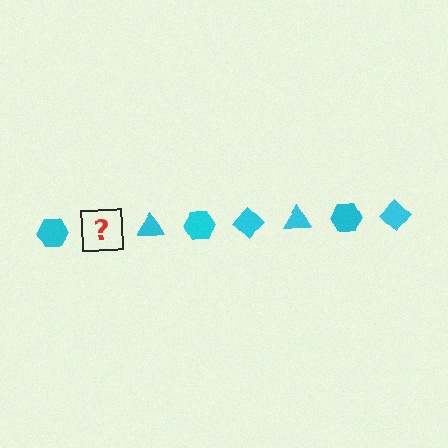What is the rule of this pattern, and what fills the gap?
The rule is that the pattern cycles through hexagon, diamond, triangle shapes in cyan. The gap should be filled with a cyan diamond.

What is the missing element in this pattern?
The missing element is a cyan diamond.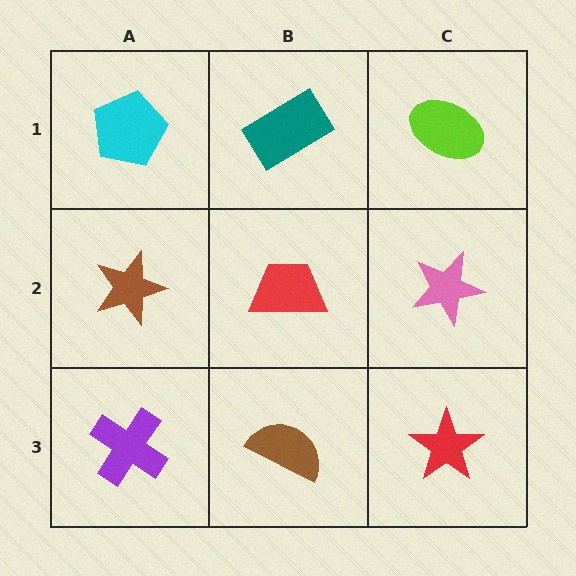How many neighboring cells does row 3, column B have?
3.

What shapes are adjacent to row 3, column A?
A brown star (row 2, column A), a brown semicircle (row 3, column B).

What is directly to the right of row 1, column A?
A teal rectangle.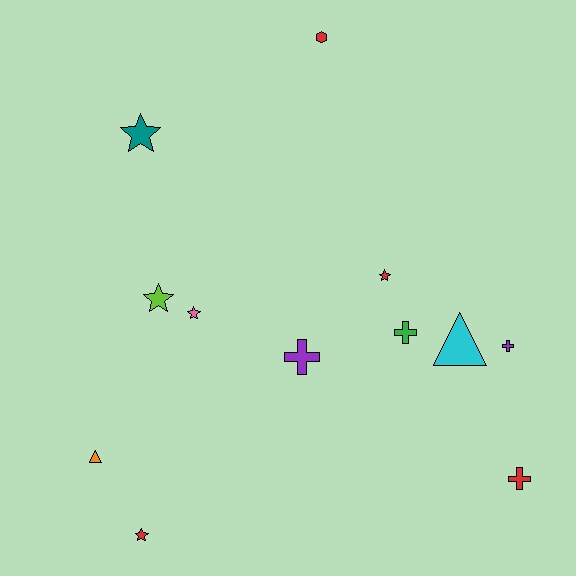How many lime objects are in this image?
There is 1 lime object.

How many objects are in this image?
There are 12 objects.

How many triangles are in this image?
There are 2 triangles.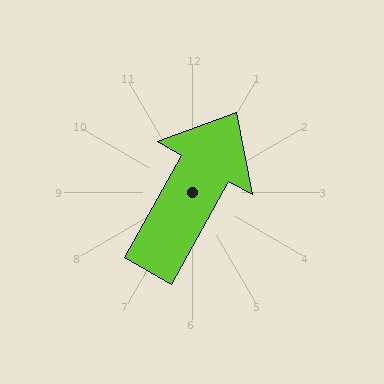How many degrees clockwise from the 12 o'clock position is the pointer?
Approximately 29 degrees.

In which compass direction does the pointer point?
Northeast.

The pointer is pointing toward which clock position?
Roughly 1 o'clock.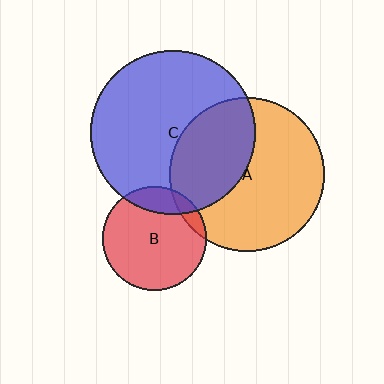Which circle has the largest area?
Circle C (blue).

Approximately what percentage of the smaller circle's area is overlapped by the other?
Approximately 35%.